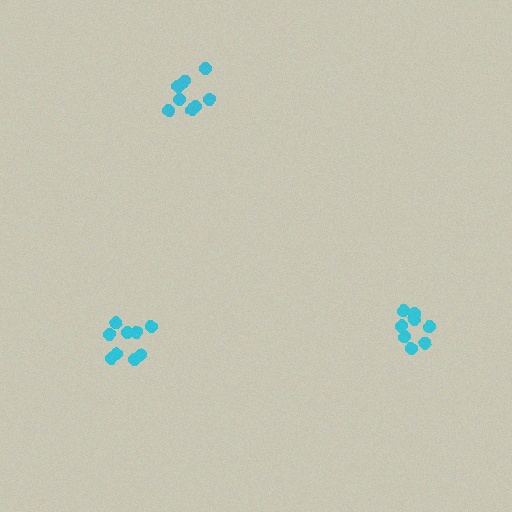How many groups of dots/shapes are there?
There are 3 groups.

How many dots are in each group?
Group 1: 8 dots, Group 2: 8 dots, Group 3: 9 dots (25 total).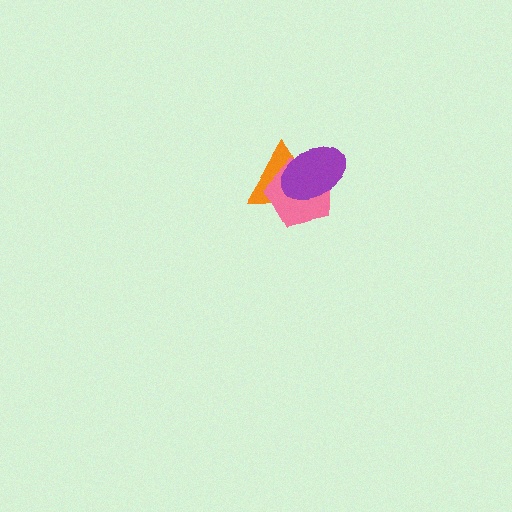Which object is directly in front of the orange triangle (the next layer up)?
The pink pentagon is directly in front of the orange triangle.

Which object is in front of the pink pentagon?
The purple ellipse is in front of the pink pentagon.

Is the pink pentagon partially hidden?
Yes, it is partially covered by another shape.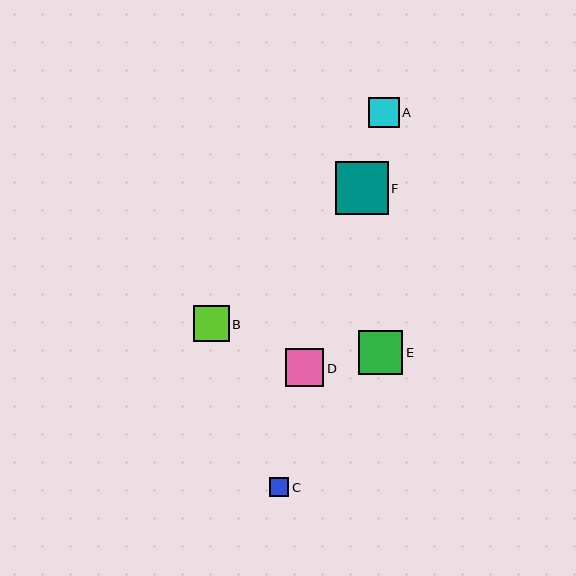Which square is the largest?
Square F is the largest with a size of approximately 53 pixels.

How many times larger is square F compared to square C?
Square F is approximately 2.8 times the size of square C.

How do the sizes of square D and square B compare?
Square D and square B are approximately the same size.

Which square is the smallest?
Square C is the smallest with a size of approximately 19 pixels.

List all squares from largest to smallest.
From largest to smallest: F, E, D, B, A, C.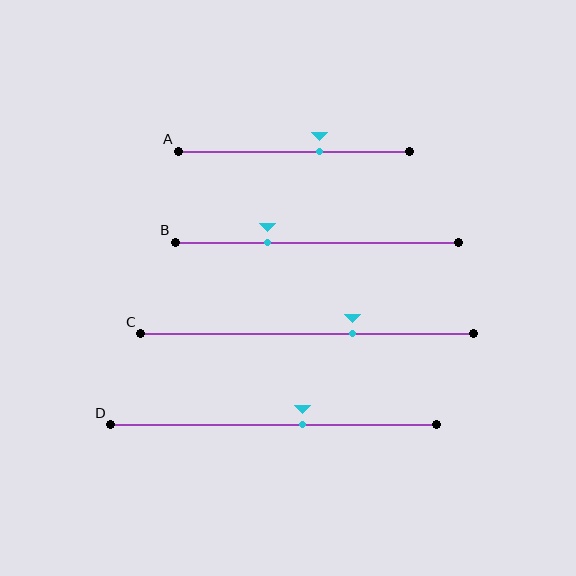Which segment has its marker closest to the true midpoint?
Segment D has its marker closest to the true midpoint.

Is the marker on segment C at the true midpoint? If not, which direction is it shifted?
No, the marker on segment C is shifted to the right by about 14% of the segment length.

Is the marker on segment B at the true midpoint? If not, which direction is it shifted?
No, the marker on segment B is shifted to the left by about 17% of the segment length.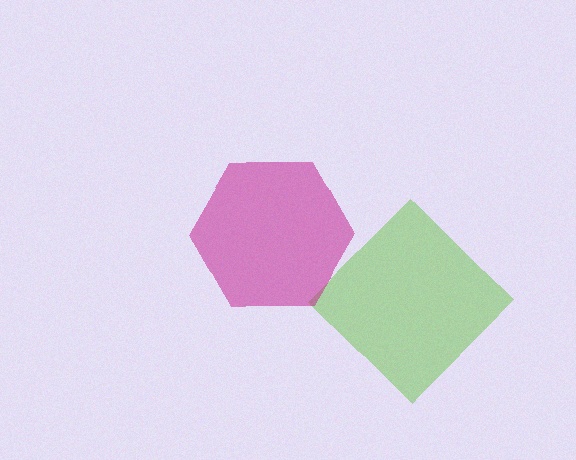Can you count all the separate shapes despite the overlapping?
Yes, there are 2 separate shapes.